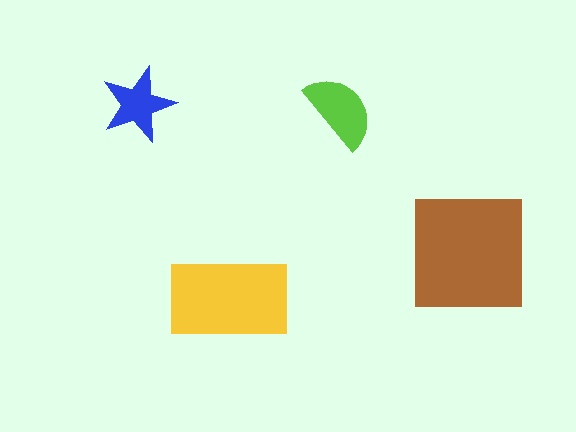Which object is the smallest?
The blue star.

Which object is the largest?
The brown square.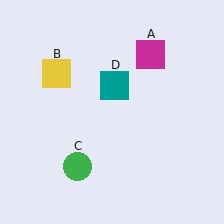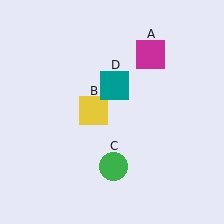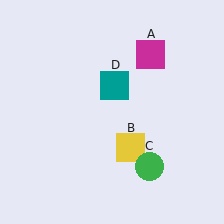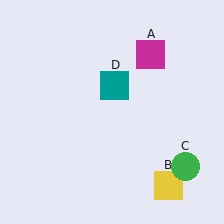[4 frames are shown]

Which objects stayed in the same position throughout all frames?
Magenta square (object A) and teal square (object D) remained stationary.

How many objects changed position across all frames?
2 objects changed position: yellow square (object B), green circle (object C).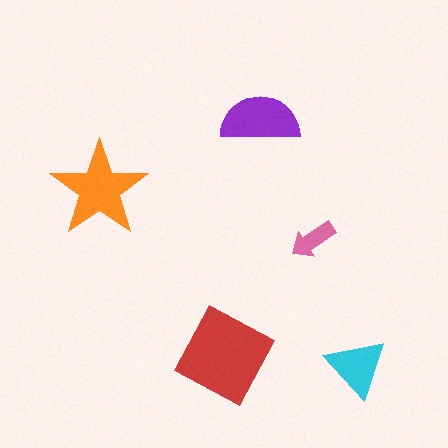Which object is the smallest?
The pink arrow.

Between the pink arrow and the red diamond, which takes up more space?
The red diamond.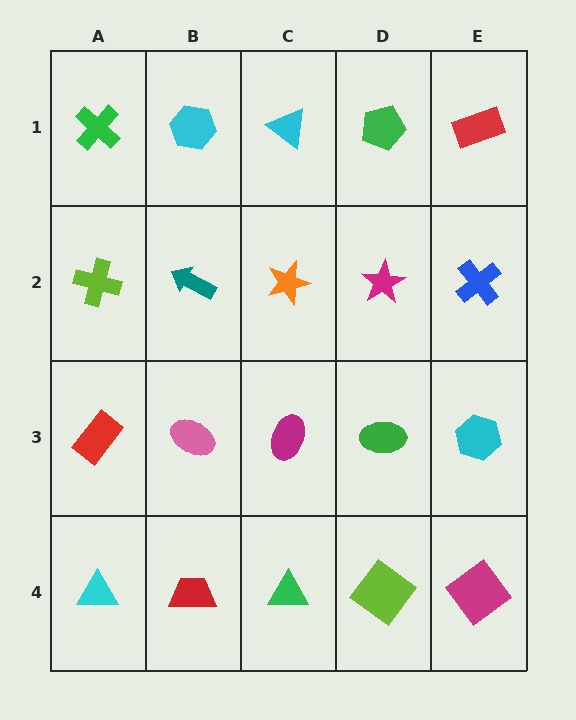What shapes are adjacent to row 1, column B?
A teal arrow (row 2, column B), a green cross (row 1, column A), a cyan triangle (row 1, column C).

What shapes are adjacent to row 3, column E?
A blue cross (row 2, column E), a magenta diamond (row 4, column E), a green ellipse (row 3, column D).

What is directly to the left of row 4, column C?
A red trapezoid.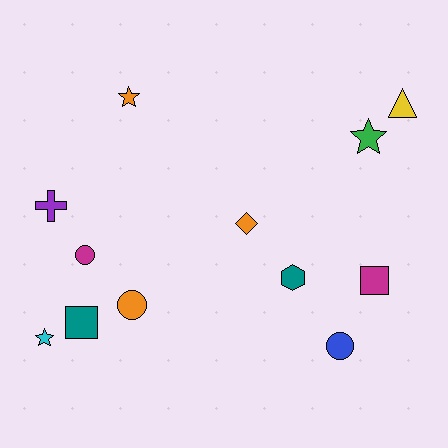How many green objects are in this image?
There is 1 green object.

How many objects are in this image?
There are 12 objects.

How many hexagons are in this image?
There is 1 hexagon.